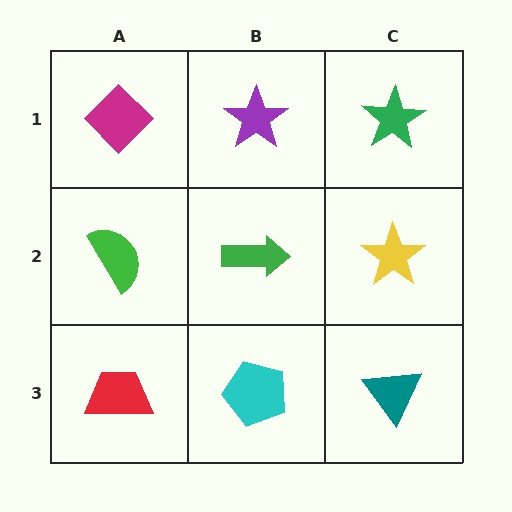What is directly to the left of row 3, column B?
A red trapezoid.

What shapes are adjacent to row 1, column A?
A green semicircle (row 2, column A), a purple star (row 1, column B).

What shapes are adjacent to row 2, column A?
A magenta diamond (row 1, column A), a red trapezoid (row 3, column A), a green arrow (row 2, column B).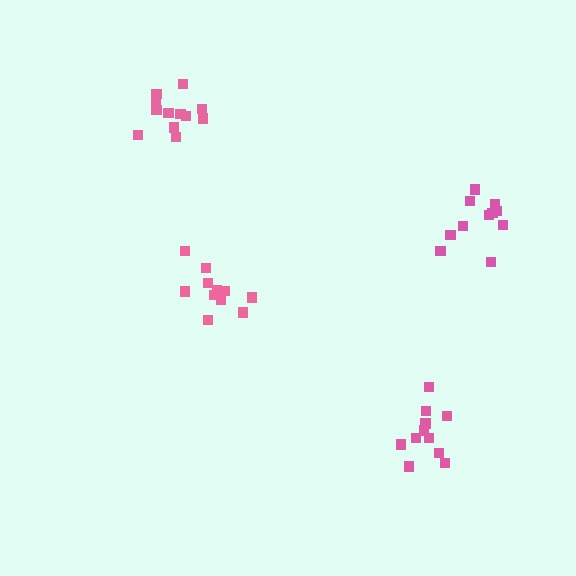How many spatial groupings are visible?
There are 4 spatial groupings.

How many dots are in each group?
Group 1: 11 dots, Group 2: 11 dots, Group 3: 11 dots, Group 4: 14 dots (47 total).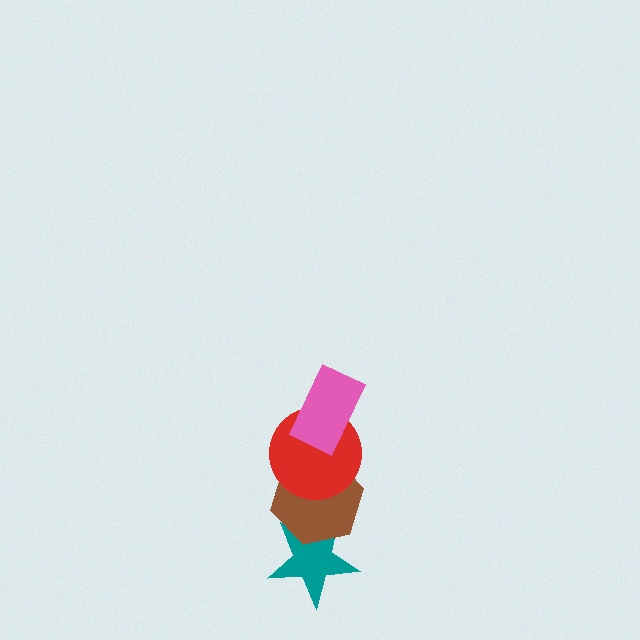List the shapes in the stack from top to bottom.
From top to bottom: the pink rectangle, the red circle, the brown hexagon, the teal star.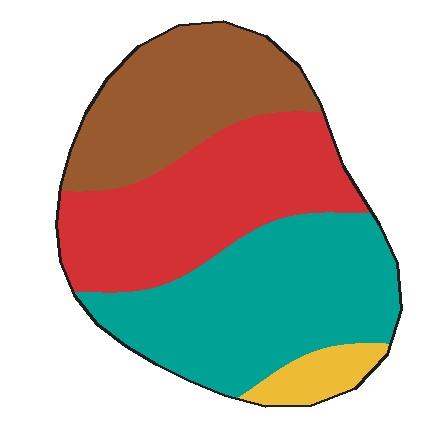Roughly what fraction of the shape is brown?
Brown takes up between a sixth and a third of the shape.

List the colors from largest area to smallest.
From largest to smallest: teal, red, brown, yellow.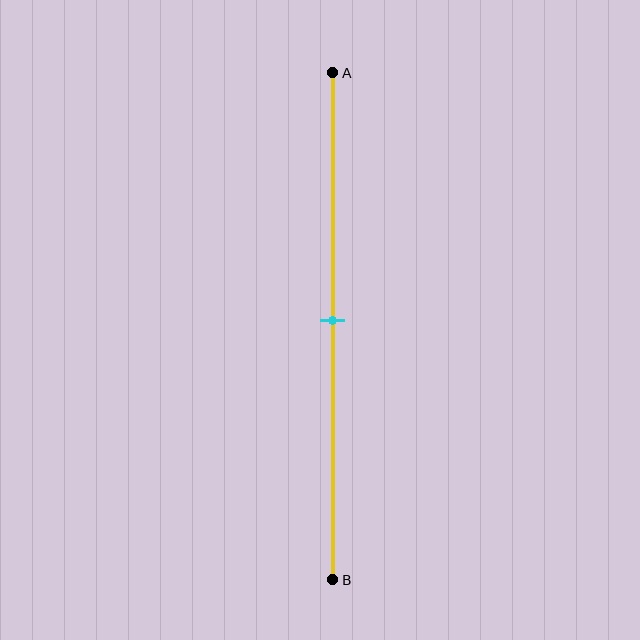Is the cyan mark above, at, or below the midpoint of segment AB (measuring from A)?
The cyan mark is approximately at the midpoint of segment AB.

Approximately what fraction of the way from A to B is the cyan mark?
The cyan mark is approximately 50% of the way from A to B.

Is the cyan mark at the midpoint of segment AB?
Yes, the mark is approximately at the midpoint.